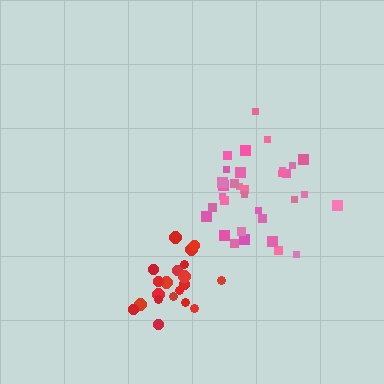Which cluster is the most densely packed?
Red.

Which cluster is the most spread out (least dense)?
Pink.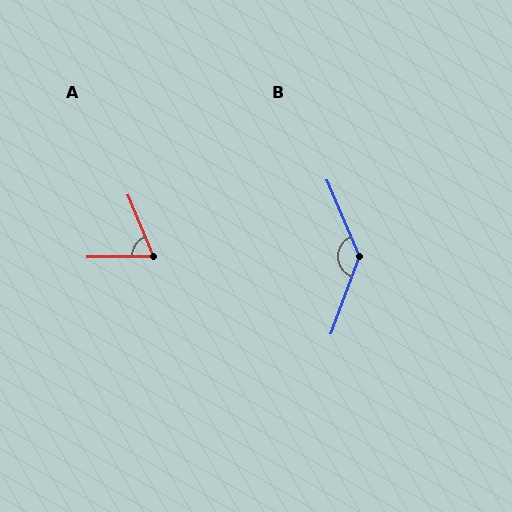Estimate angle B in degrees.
Approximately 137 degrees.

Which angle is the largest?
B, at approximately 137 degrees.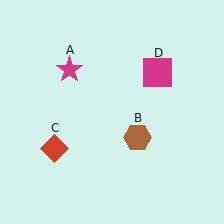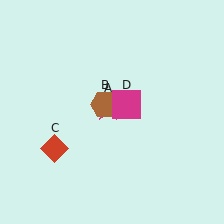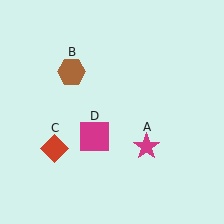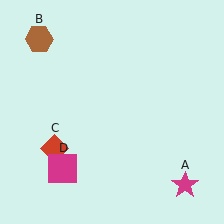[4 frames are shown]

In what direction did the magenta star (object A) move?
The magenta star (object A) moved down and to the right.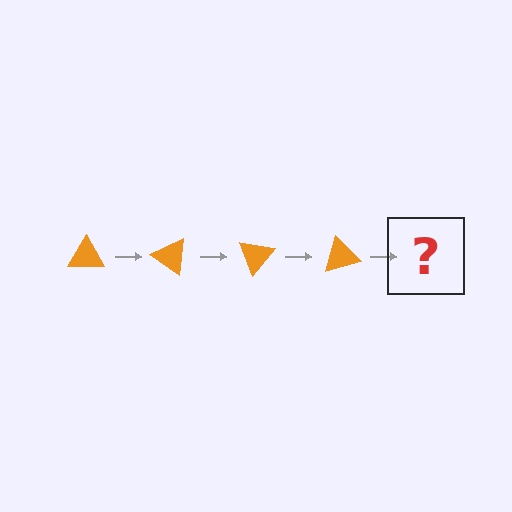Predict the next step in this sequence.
The next step is an orange triangle rotated 140 degrees.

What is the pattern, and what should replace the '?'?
The pattern is that the triangle rotates 35 degrees each step. The '?' should be an orange triangle rotated 140 degrees.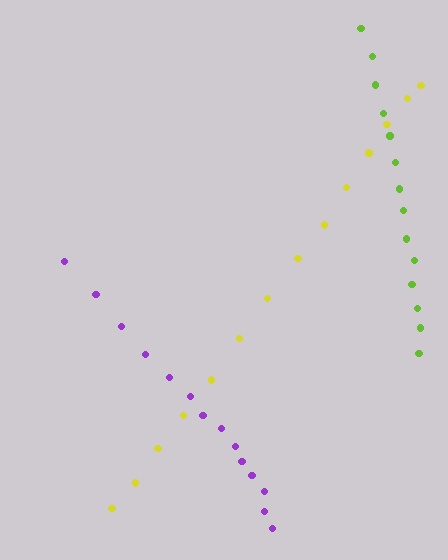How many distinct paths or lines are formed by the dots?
There are 3 distinct paths.